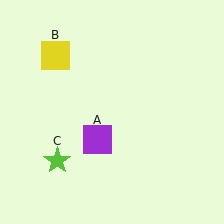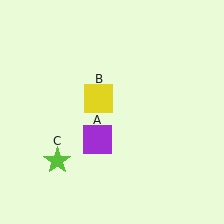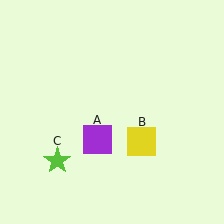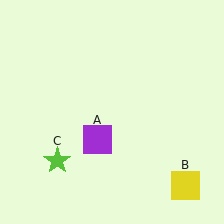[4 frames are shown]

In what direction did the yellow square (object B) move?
The yellow square (object B) moved down and to the right.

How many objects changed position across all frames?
1 object changed position: yellow square (object B).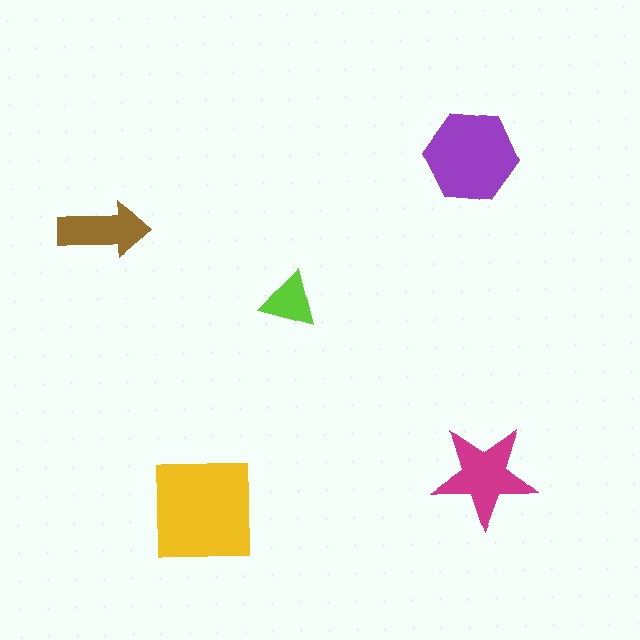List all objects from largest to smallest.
The yellow square, the purple hexagon, the magenta star, the brown arrow, the lime triangle.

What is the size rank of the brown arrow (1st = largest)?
4th.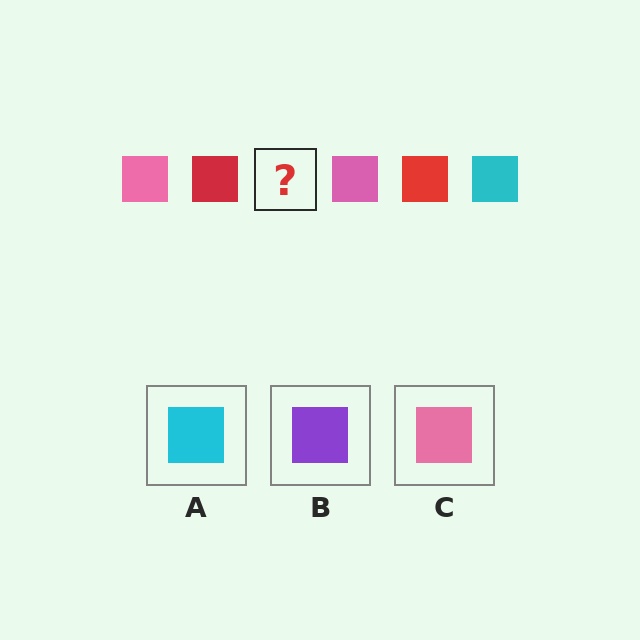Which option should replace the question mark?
Option A.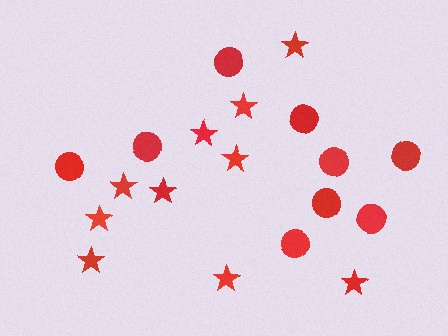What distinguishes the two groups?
There are 2 groups: one group of circles (9) and one group of stars (10).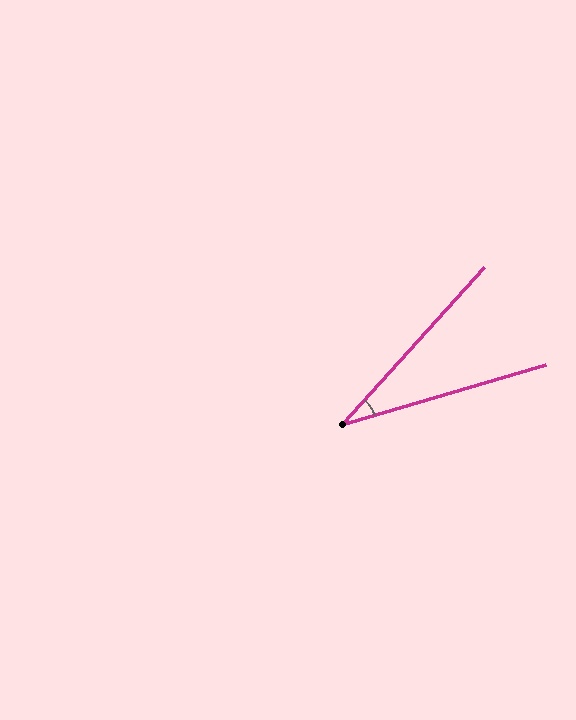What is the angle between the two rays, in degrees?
Approximately 31 degrees.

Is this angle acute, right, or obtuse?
It is acute.